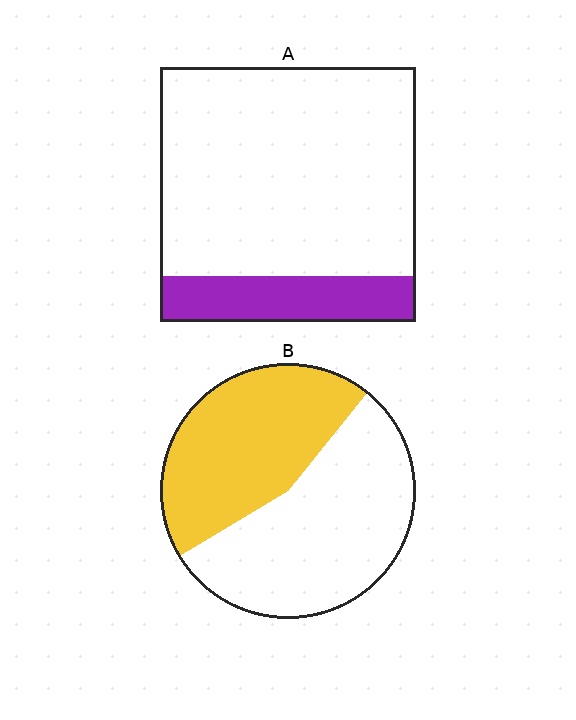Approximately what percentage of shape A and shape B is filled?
A is approximately 20% and B is approximately 45%.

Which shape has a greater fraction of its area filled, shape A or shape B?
Shape B.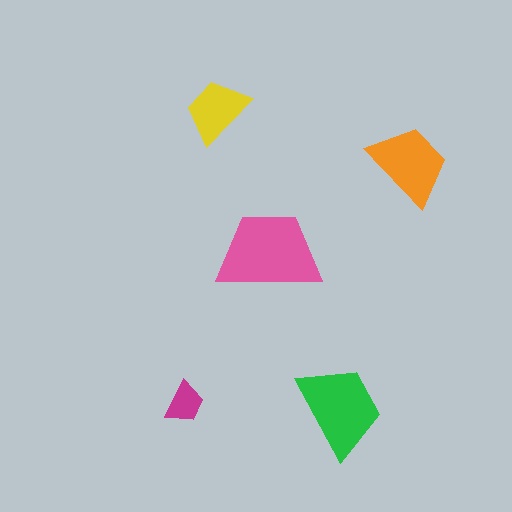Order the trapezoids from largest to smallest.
the pink one, the green one, the orange one, the yellow one, the magenta one.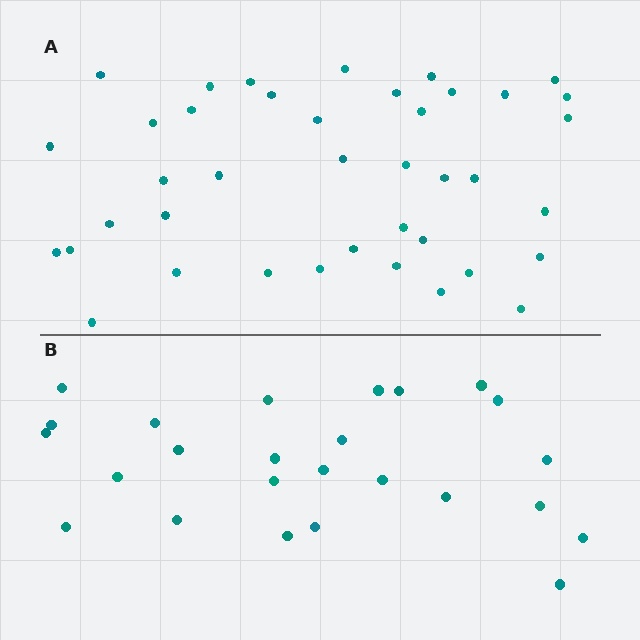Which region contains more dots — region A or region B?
Region A (the top region) has more dots.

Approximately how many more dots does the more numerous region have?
Region A has approximately 15 more dots than region B.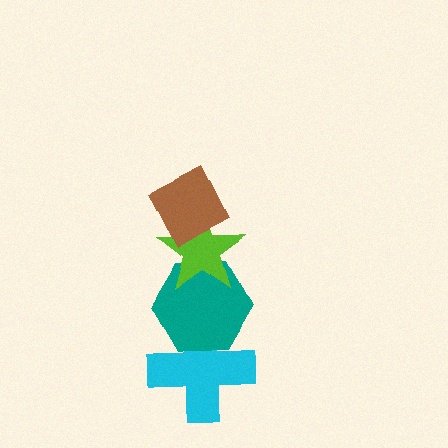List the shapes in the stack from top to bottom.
From top to bottom: the brown diamond, the lime star, the teal hexagon, the cyan cross.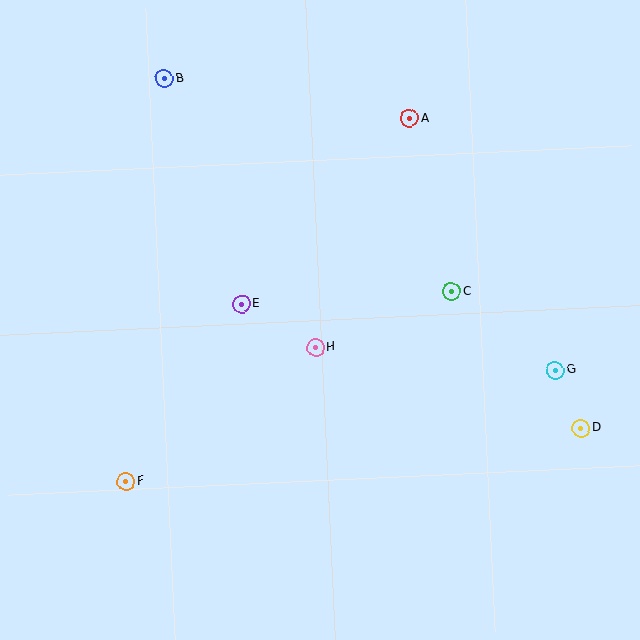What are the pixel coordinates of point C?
Point C is at (451, 292).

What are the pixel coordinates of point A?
Point A is at (409, 118).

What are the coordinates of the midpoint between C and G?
The midpoint between C and G is at (503, 331).